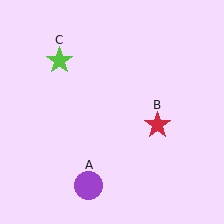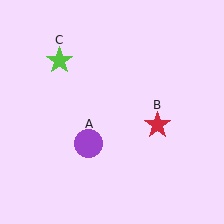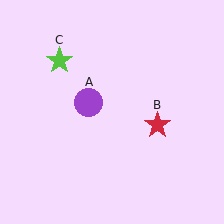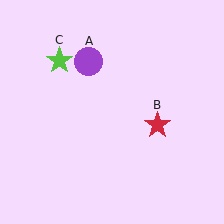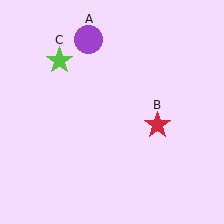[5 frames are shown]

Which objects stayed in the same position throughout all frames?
Red star (object B) and lime star (object C) remained stationary.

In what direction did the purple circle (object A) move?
The purple circle (object A) moved up.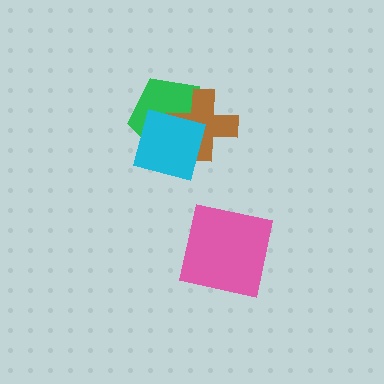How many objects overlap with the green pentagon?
2 objects overlap with the green pentagon.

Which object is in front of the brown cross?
The cyan square is in front of the brown cross.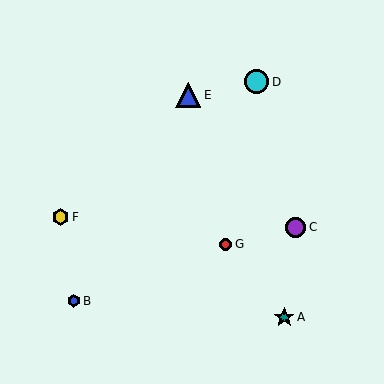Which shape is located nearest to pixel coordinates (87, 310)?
The blue hexagon (labeled B) at (74, 301) is nearest to that location.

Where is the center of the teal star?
The center of the teal star is at (284, 317).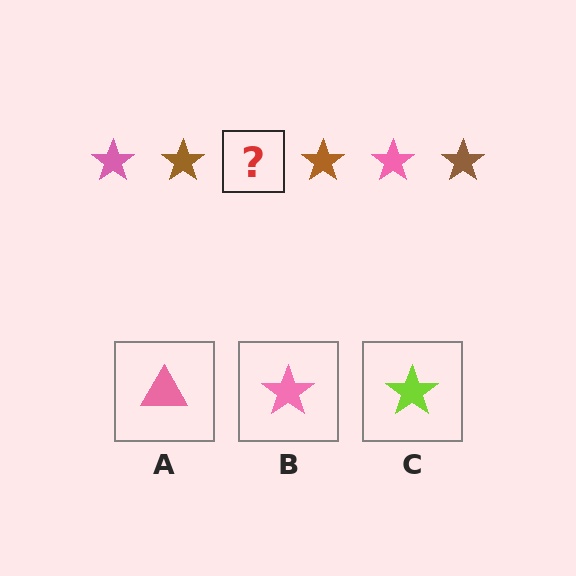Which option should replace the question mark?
Option B.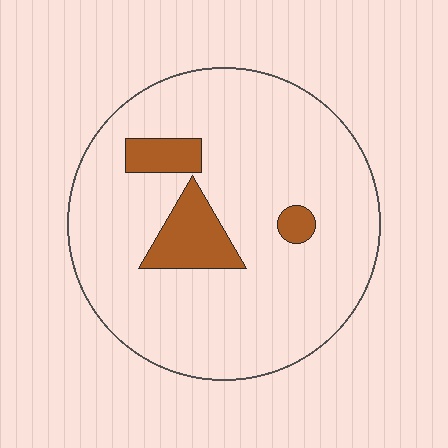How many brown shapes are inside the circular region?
3.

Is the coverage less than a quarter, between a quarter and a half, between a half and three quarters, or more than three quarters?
Less than a quarter.